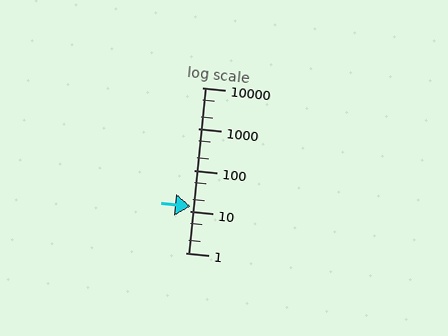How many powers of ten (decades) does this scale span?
The scale spans 4 decades, from 1 to 10000.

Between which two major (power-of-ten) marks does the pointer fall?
The pointer is between 10 and 100.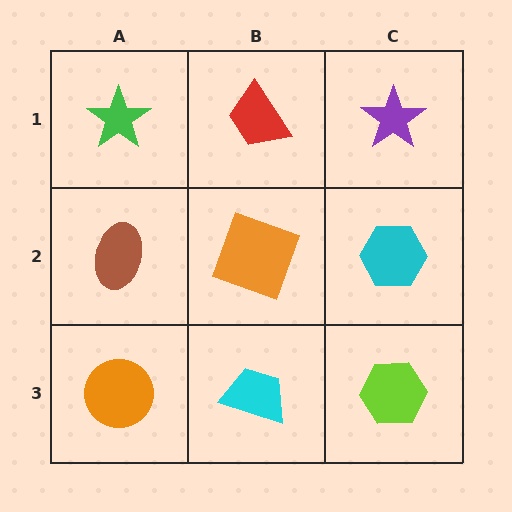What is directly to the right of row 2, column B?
A cyan hexagon.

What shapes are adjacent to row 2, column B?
A red trapezoid (row 1, column B), a cyan trapezoid (row 3, column B), a brown ellipse (row 2, column A), a cyan hexagon (row 2, column C).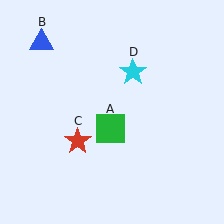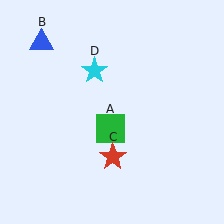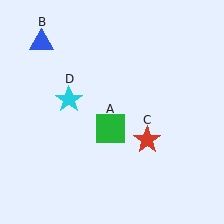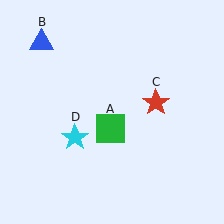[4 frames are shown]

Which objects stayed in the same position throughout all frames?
Green square (object A) and blue triangle (object B) remained stationary.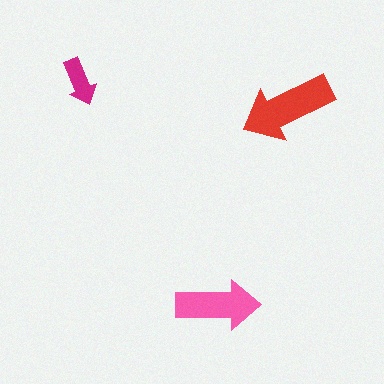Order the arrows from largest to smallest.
the red one, the pink one, the magenta one.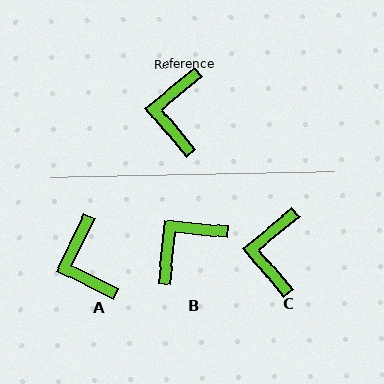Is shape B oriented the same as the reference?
No, it is off by about 45 degrees.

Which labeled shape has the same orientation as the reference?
C.